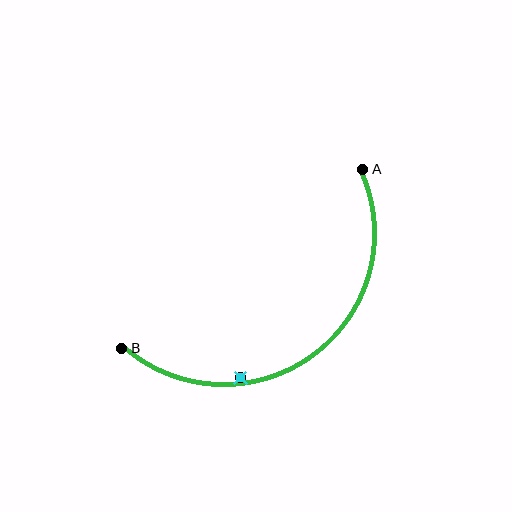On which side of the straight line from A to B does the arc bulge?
The arc bulges below and to the right of the straight line connecting A and B.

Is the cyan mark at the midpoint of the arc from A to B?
No — the cyan mark does not lie on the arc at all. It sits slightly inside the curve.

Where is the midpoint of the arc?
The arc midpoint is the point on the curve farthest from the straight line joining A and B. It sits below and to the right of that line.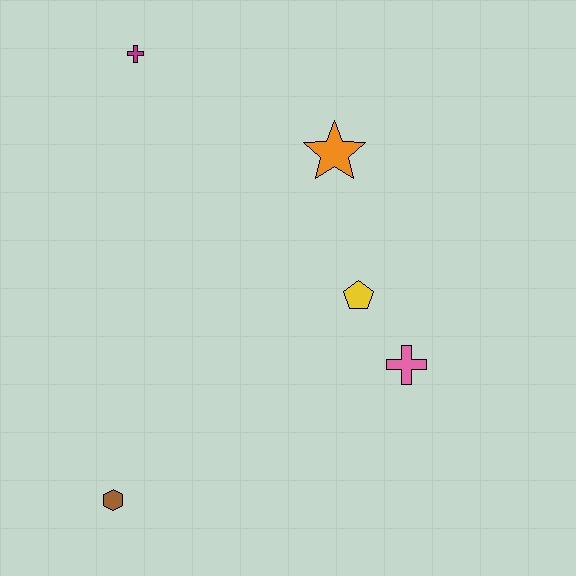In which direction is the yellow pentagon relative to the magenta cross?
The yellow pentagon is below the magenta cross.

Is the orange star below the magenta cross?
Yes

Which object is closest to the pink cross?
The yellow pentagon is closest to the pink cross.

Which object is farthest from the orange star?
The brown hexagon is farthest from the orange star.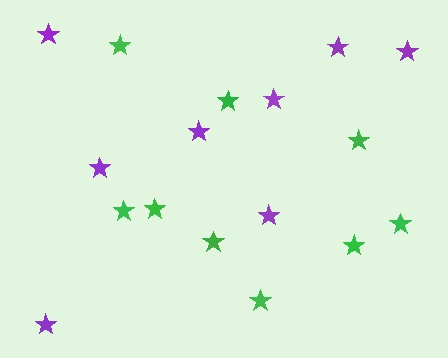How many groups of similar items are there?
There are 2 groups: one group of purple stars (8) and one group of green stars (9).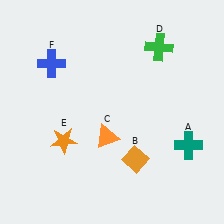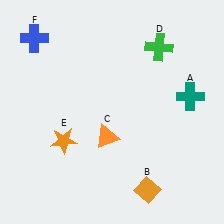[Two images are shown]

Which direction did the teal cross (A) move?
The teal cross (A) moved up.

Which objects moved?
The objects that moved are: the teal cross (A), the orange diamond (B), the blue cross (F).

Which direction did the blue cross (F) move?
The blue cross (F) moved up.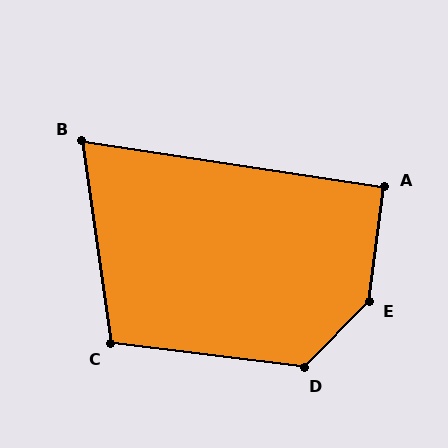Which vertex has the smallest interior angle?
B, at approximately 73 degrees.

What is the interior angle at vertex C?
Approximately 105 degrees (obtuse).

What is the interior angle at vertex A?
Approximately 91 degrees (approximately right).